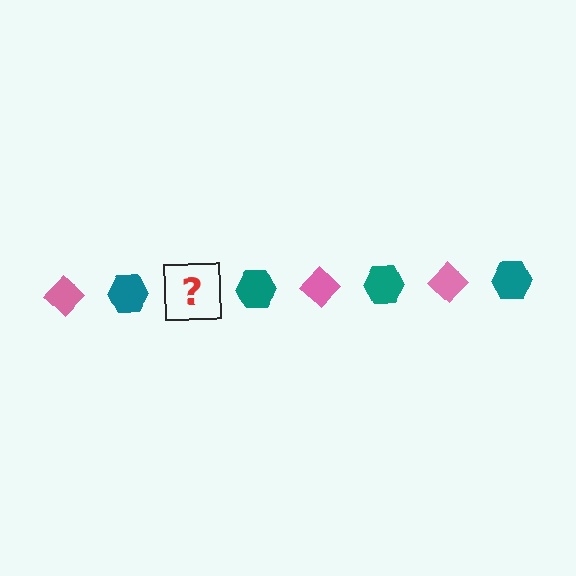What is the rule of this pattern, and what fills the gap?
The rule is that the pattern alternates between pink diamond and teal hexagon. The gap should be filled with a pink diamond.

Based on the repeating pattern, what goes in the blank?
The blank should be a pink diamond.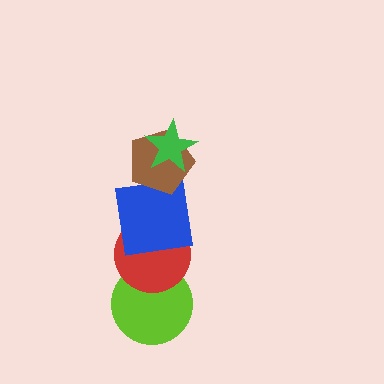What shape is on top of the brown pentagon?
The green star is on top of the brown pentagon.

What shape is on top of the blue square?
The brown pentagon is on top of the blue square.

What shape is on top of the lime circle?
The red circle is on top of the lime circle.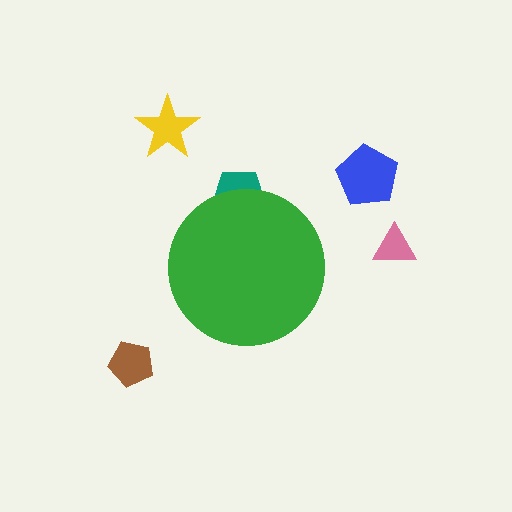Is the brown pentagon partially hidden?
No, the brown pentagon is fully visible.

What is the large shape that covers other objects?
A green circle.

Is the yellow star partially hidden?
No, the yellow star is fully visible.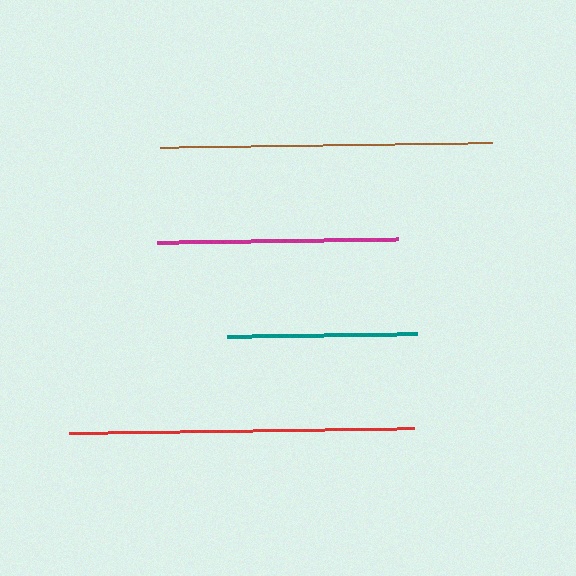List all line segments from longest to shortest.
From longest to shortest: red, brown, magenta, teal.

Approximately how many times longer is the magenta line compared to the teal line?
The magenta line is approximately 1.3 times the length of the teal line.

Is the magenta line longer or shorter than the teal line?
The magenta line is longer than the teal line.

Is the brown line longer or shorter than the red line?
The red line is longer than the brown line.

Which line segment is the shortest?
The teal line is the shortest at approximately 190 pixels.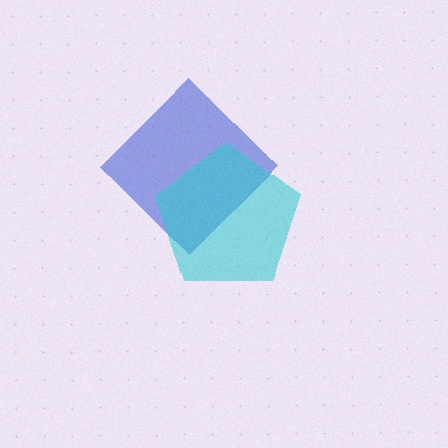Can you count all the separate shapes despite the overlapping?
Yes, there are 2 separate shapes.